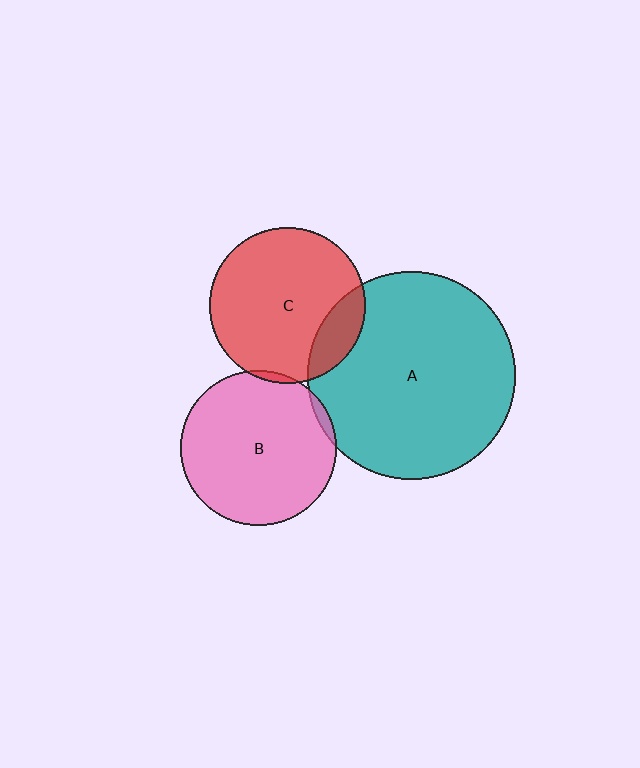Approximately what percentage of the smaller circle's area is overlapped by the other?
Approximately 15%.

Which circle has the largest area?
Circle A (teal).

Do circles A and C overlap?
Yes.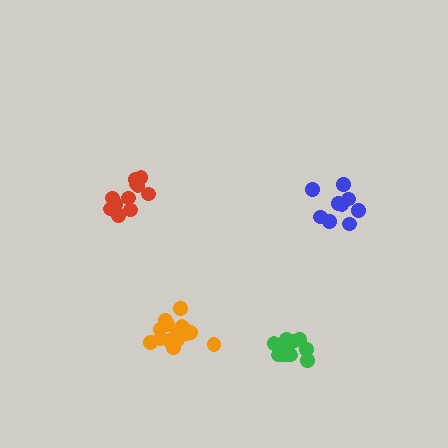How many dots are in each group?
Group 1: 12 dots, Group 2: 11 dots, Group 3: 9 dots, Group 4: 15 dots (47 total).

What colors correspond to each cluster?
The clusters are colored: green, red, blue, orange.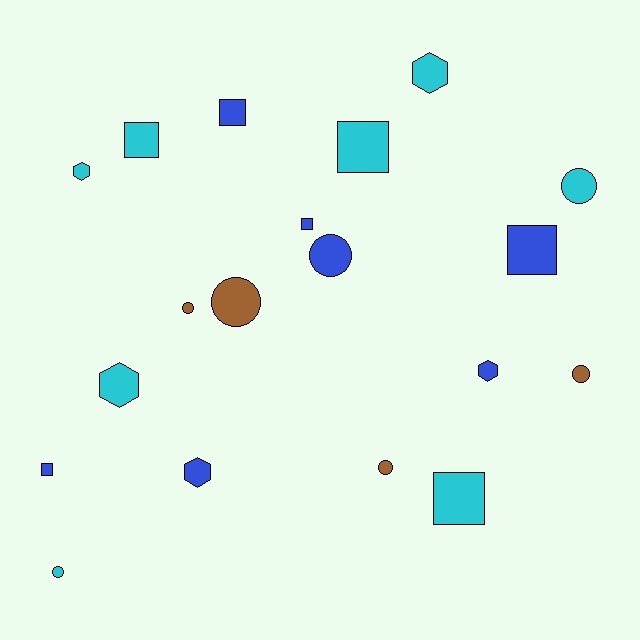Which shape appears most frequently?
Square, with 7 objects.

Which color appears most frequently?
Cyan, with 8 objects.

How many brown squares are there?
There are no brown squares.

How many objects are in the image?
There are 19 objects.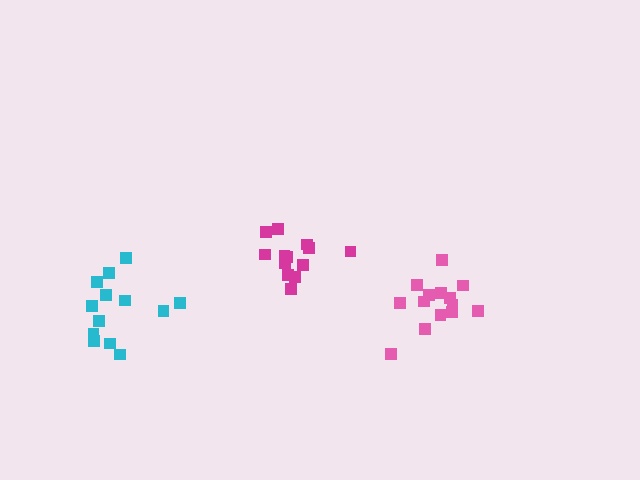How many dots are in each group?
Group 1: 13 dots, Group 2: 14 dots, Group 3: 13 dots (40 total).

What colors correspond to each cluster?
The clusters are colored: cyan, pink, magenta.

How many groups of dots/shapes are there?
There are 3 groups.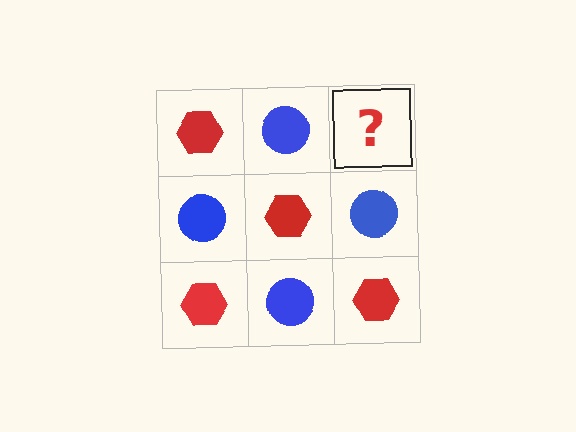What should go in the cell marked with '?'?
The missing cell should contain a red hexagon.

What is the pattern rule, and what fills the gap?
The rule is that it alternates red hexagon and blue circle in a checkerboard pattern. The gap should be filled with a red hexagon.